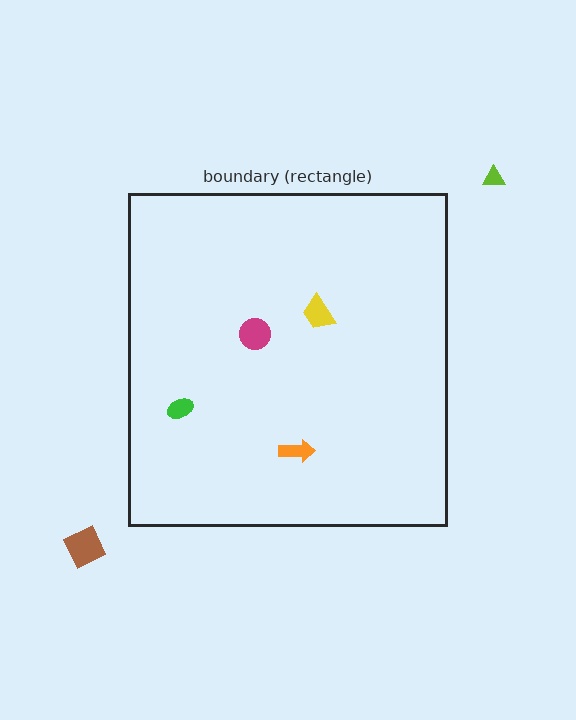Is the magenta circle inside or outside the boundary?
Inside.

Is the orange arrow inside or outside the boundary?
Inside.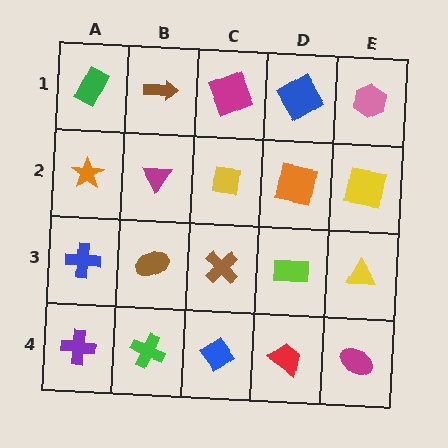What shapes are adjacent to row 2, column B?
A brown arrow (row 1, column B), a brown ellipse (row 3, column B), an orange star (row 2, column A), a yellow square (row 2, column C).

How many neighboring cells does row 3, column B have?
4.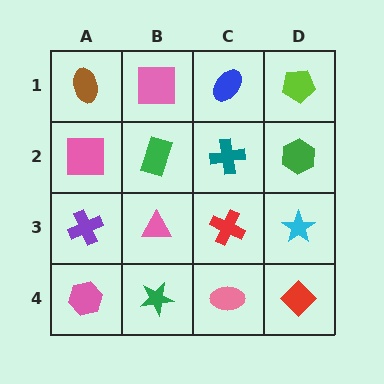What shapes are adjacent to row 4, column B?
A pink triangle (row 3, column B), a pink hexagon (row 4, column A), a pink ellipse (row 4, column C).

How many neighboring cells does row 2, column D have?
3.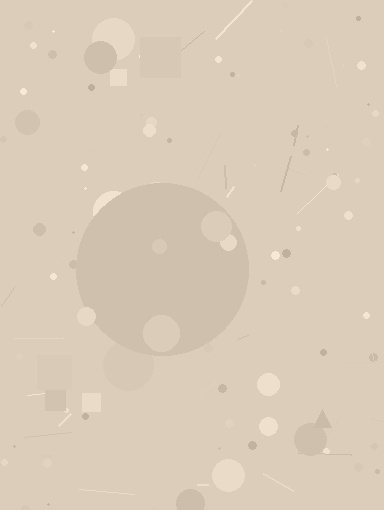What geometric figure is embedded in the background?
A circle is embedded in the background.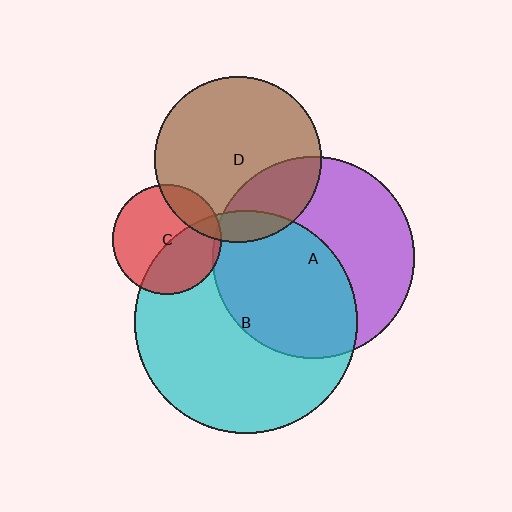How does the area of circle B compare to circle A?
Approximately 1.2 times.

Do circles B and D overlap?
Yes.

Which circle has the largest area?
Circle B (cyan).